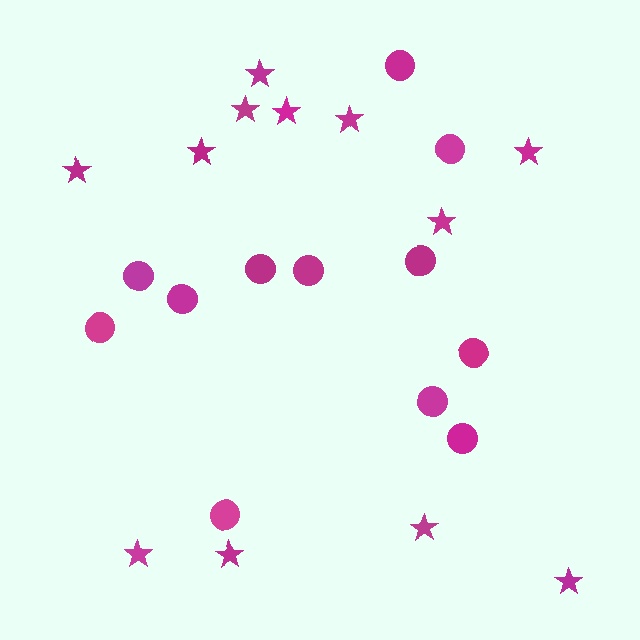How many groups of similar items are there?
There are 2 groups: one group of circles (12) and one group of stars (12).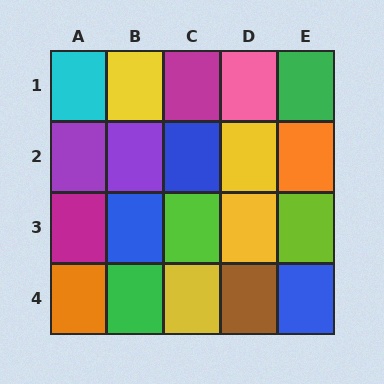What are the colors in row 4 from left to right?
Orange, green, yellow, brown, blue.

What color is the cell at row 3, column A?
Magenta.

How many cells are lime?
2 cells are lime.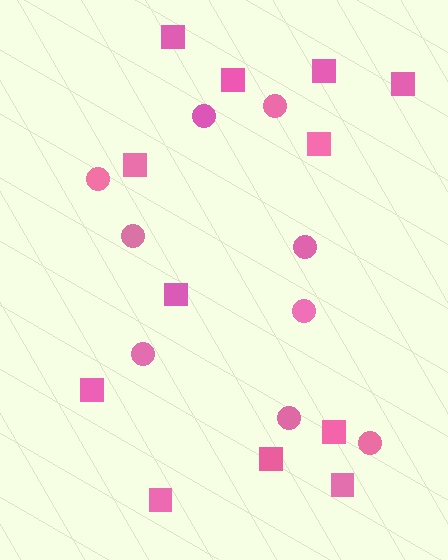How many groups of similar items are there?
There are 2 groups: one group of squares (12) and one group of circles (9).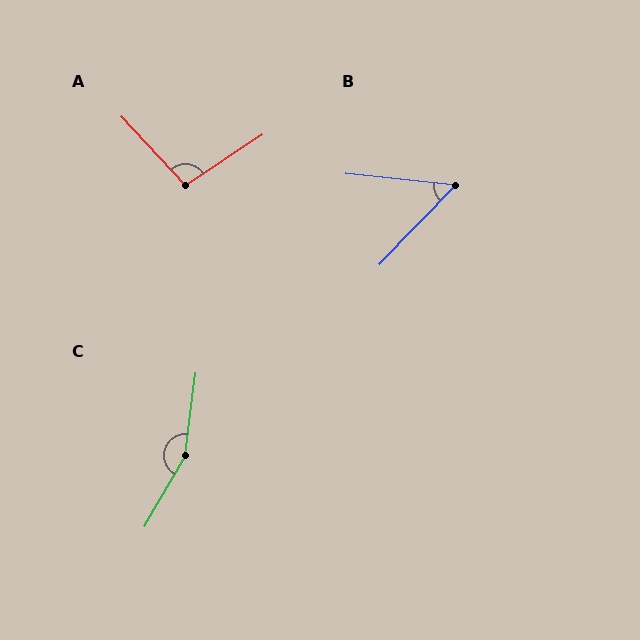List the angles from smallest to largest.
B (52°), A (99°), C (157°).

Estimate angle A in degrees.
Approximately 99 degrees.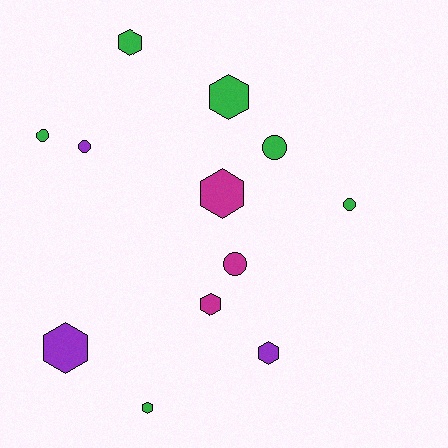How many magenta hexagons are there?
There are 2 magenta hexagons.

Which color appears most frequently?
Green, with 6 objects.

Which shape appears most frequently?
Hexagon, with 7 objects.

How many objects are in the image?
There are 12 objects.